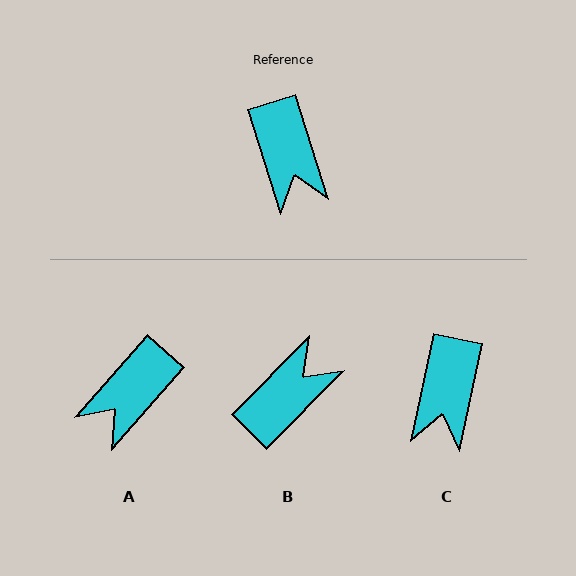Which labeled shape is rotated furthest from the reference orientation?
B, about 118 degrees away.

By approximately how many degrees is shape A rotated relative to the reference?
Approximately 59 degrees clockwise.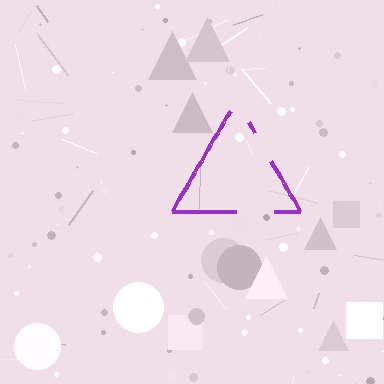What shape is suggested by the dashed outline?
The dashed outline suggests a triangle.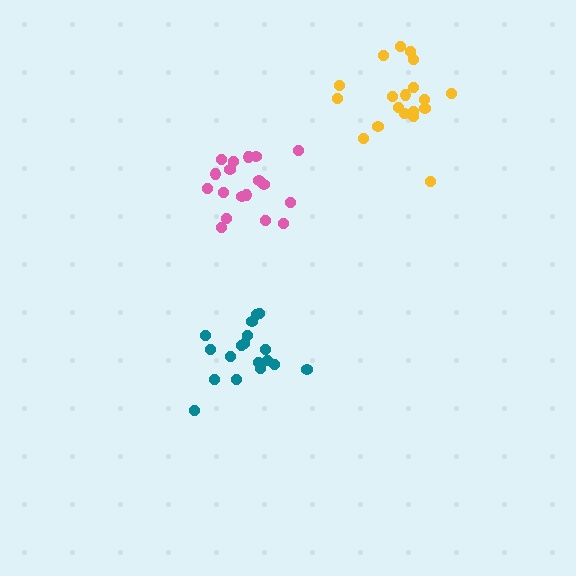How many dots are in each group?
Group 1: 18 dots, Group 2: 19 dots, Group 3: 18 dots (55 total).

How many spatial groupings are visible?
There are 3 spatial groupings.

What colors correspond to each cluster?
The clusters are colored: pink, yellow, teal.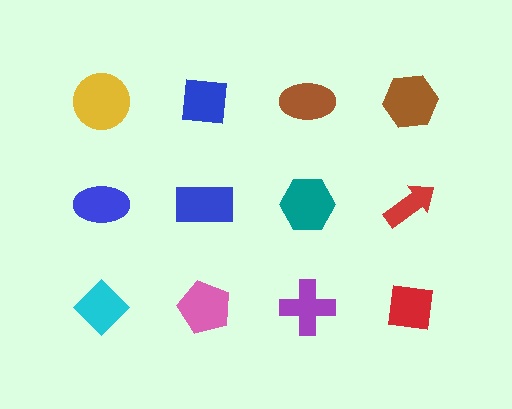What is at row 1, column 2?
A blue square.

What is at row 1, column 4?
A brown hexagon.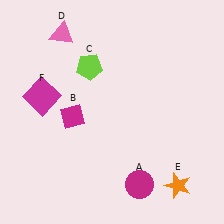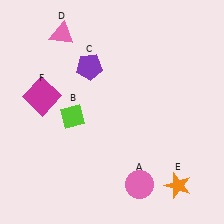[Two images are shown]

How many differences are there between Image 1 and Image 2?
There are 3 differences between the two images.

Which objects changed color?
A changed from magenta to pink. B changed from magenta to lime. C changed from lime to purple.